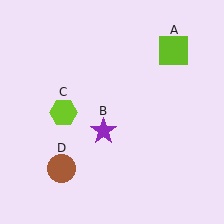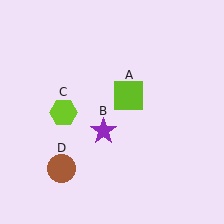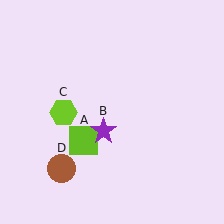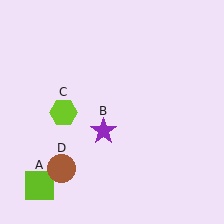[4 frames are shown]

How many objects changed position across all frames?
1 object changed position: lime square (object A).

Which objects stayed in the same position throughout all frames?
Purple star (object B) and lime hexagon (object C) and brown circle (object D) remained stationary.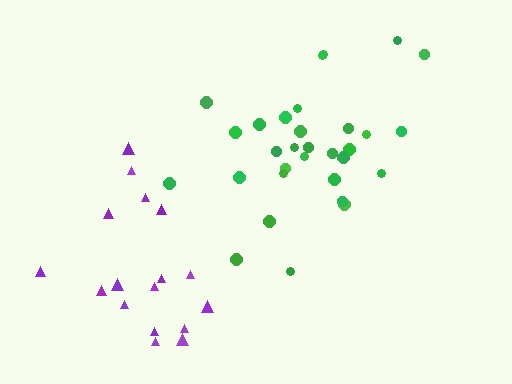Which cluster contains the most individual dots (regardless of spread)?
Green (31).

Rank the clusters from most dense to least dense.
green, purple.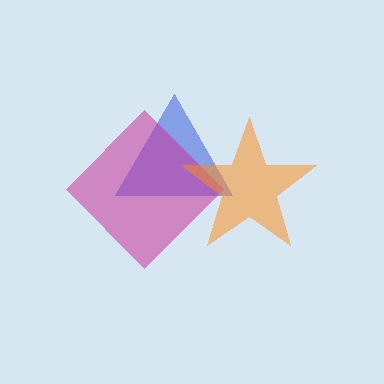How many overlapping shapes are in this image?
There are 3 overlapping shapes in the image.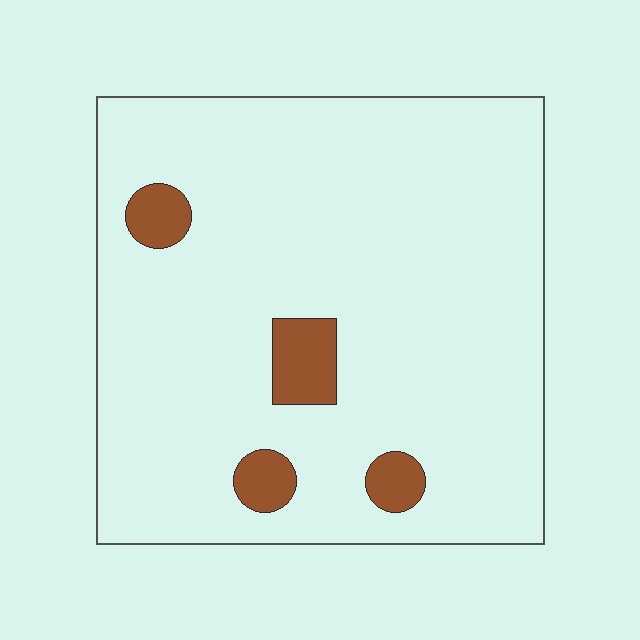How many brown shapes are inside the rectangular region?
4.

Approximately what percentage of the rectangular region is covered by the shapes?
Approximately 10%.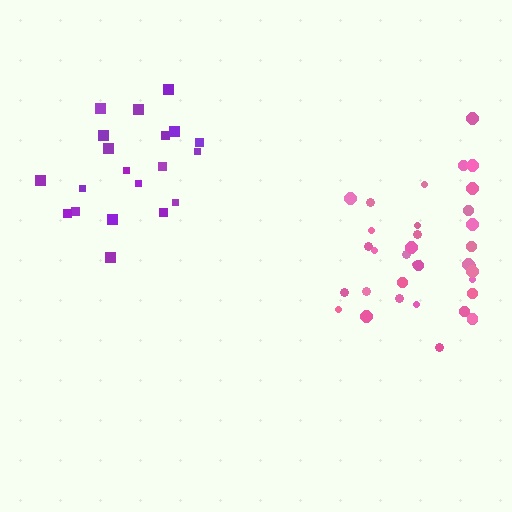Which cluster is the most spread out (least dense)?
Pink.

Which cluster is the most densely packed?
Purple.